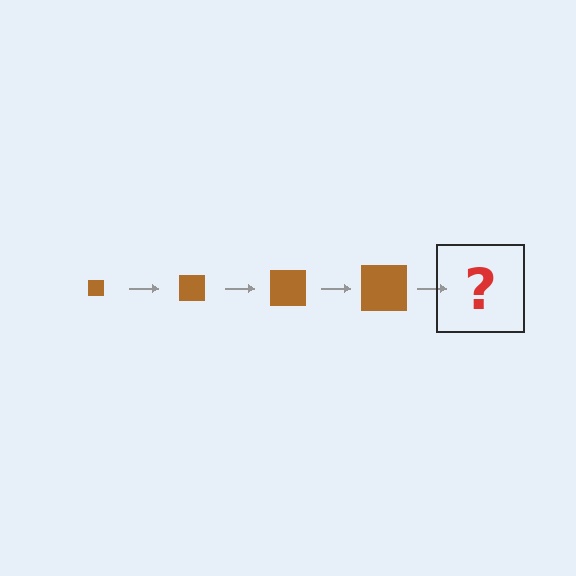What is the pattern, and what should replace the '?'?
The pattern is that the square gets progressively larger each step. The '?' should be a brown square, larger than the previous one.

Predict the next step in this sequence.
The next step is a brown square, larger than the previous one.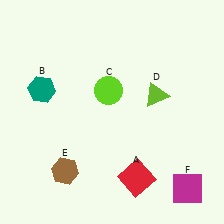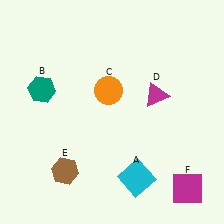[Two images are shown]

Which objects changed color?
A changed from red to cyan. C changed from lime to orange. D changed from lime to magenta.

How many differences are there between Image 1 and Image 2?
There are 3 differences between the two images.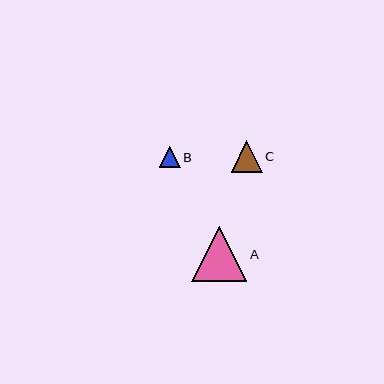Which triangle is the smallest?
Triangle B is the smallest with a size of approximately 21 pixels.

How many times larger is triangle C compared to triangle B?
Triangle C is approximately 1.5 times the size of triangle B.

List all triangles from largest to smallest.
From largest to smallest: A, C, B.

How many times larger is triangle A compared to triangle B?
Triangle A is approximately 2.6 times the size of triangle B.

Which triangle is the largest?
Triangle A is the largest with a size of approximately 55 pixels.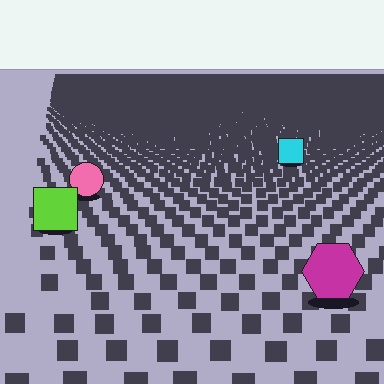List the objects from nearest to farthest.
From nearest to farthest: the magenta hexagon, the lime square, the pink circle, the cyan square.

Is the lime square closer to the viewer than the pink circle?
Yes. The lime square is closer — you can tell from the texture gradient: the ground texture is coarser near it.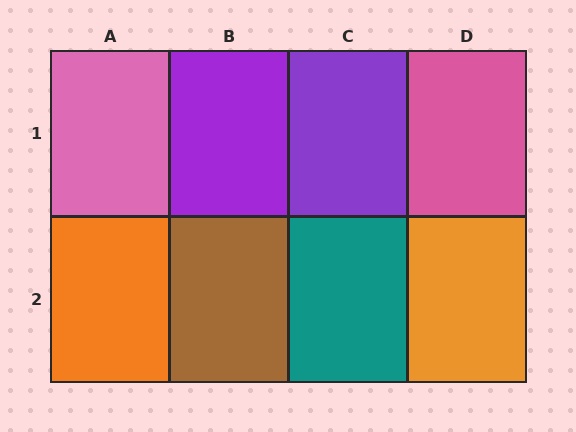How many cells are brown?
1 cell is brown.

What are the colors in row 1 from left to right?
Pink, purple, purple, pink.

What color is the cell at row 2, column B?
Brown.